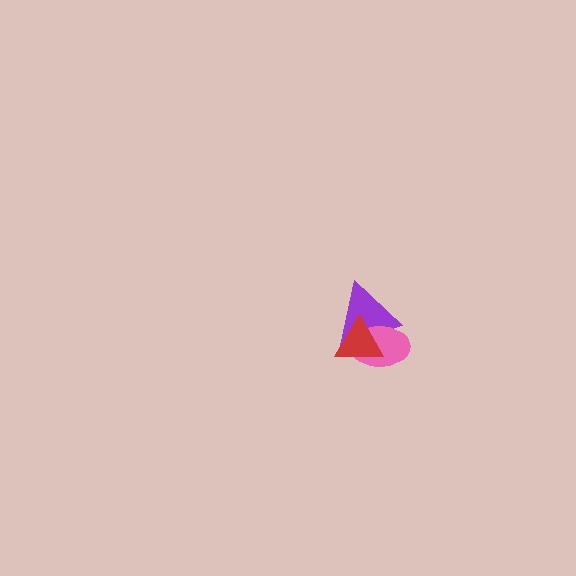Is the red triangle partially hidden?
No, no other shape covers it.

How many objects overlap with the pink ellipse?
2 objects overlap with the pink ellipse.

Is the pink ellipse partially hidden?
Yes, it is partially covered by another shape.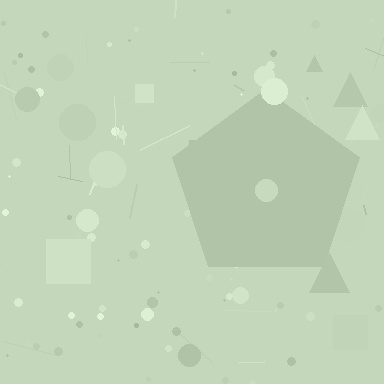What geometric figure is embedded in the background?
A pentagon is embedded in the background.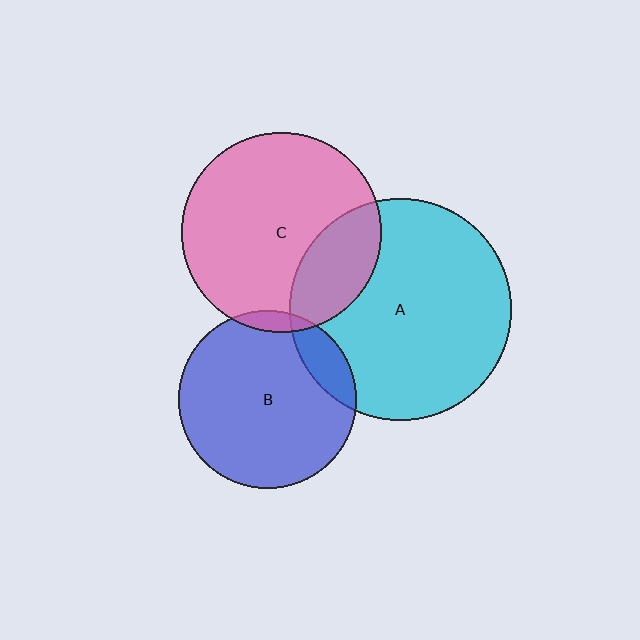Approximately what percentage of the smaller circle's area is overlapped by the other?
Approximately 15%.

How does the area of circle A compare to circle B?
Approximately 1.6 times.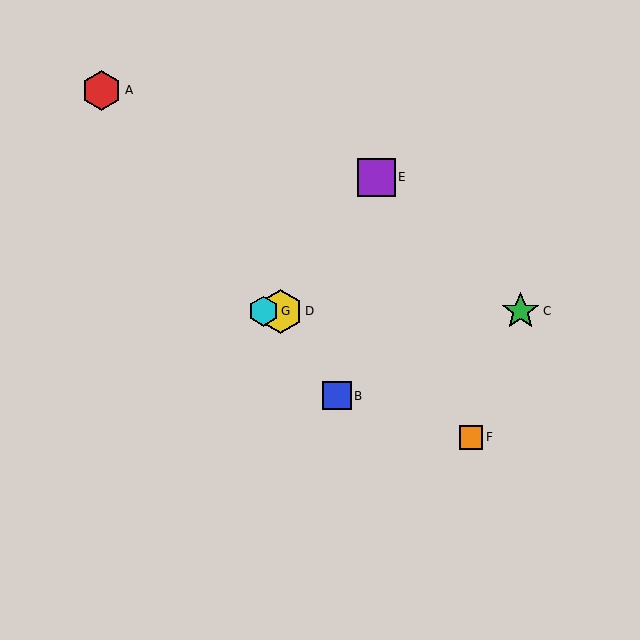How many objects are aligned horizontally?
3 objects (C, D, G) are aligned horizontally.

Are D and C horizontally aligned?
Yes, both are at y≈311.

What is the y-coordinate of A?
Object A is at y≈90.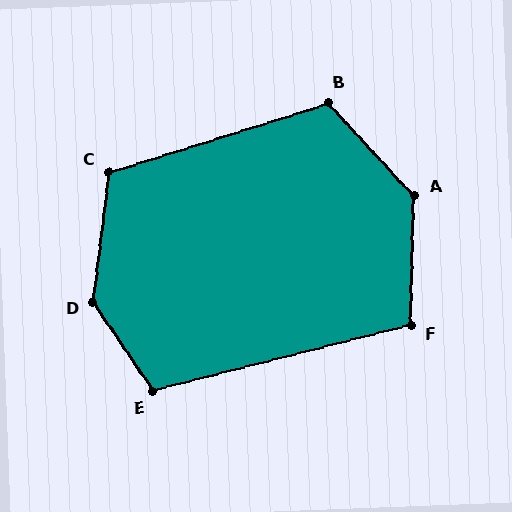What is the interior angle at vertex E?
Approximately 110 degrees (obtuse).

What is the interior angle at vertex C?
Approximately 114 degrees (obtuse).